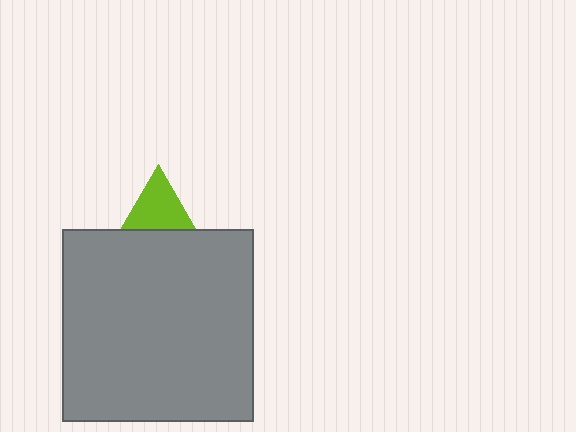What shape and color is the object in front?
The object in front is a gray square.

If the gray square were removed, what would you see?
You would see the complete lime triangle.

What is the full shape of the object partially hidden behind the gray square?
The partially hidden object is a lime triangle.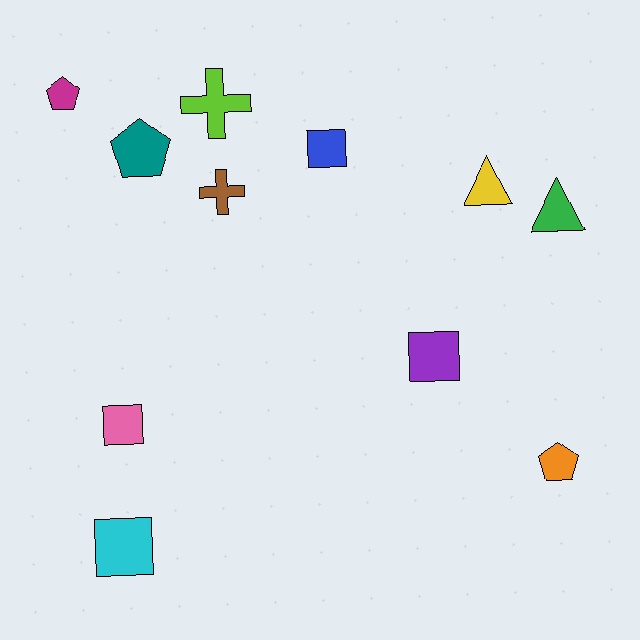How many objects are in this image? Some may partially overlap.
There are 11 objects.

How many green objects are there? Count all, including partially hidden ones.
There is 1 green object.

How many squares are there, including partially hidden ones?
There are 4 squares.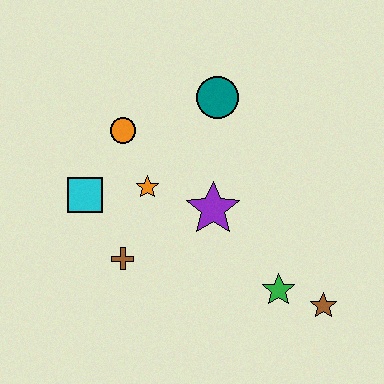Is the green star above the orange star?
No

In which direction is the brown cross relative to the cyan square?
The brown cross is below the cyan square.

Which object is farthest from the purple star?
The brown star is farthest from the purple star.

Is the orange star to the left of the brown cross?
No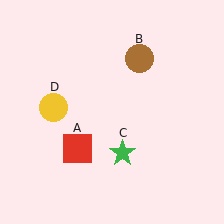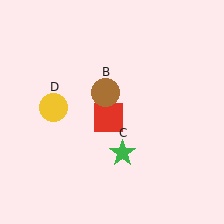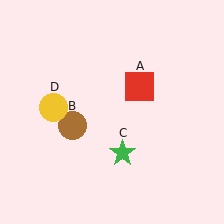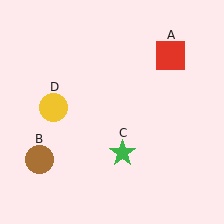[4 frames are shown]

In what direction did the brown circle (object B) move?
The brown circle (object B) moved down and to the left.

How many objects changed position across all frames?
2 objects changed position: red square (object A), brown circle (object B).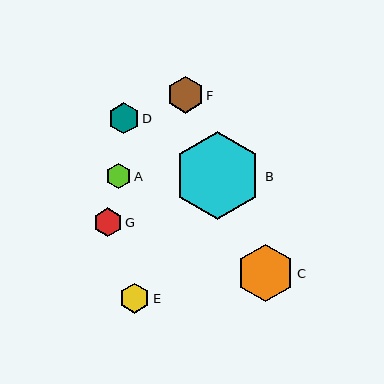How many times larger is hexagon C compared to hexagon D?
Hexagon C is approximately 1.8 times the size of hexagon D.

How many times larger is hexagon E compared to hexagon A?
Hexagon E is approximately 1.2 times the size of hexagon A.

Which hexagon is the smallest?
Hexagon A is the smallest with a size of approximately 25 pixels.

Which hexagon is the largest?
Hexagon B is the largest with a size of approximately 88 pixels.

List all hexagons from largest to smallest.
From largest to smallest: B, C, F, D, E, G, A.